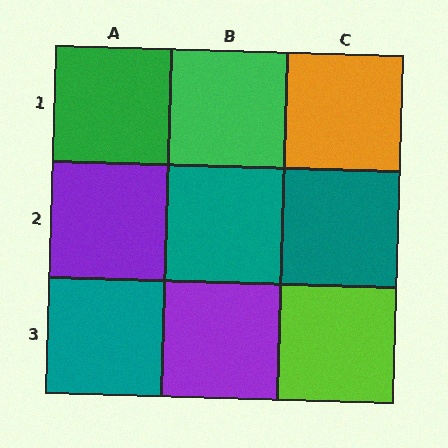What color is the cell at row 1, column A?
Green.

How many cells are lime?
1 cell is lime.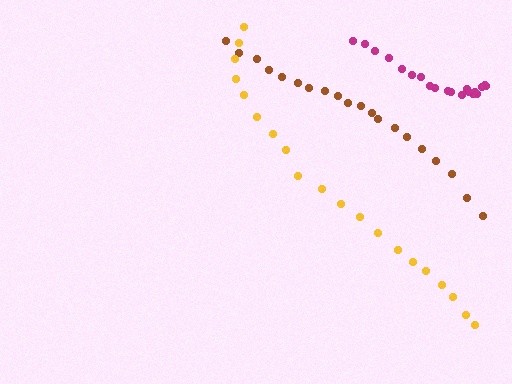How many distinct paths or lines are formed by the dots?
There are 3 distinct paths.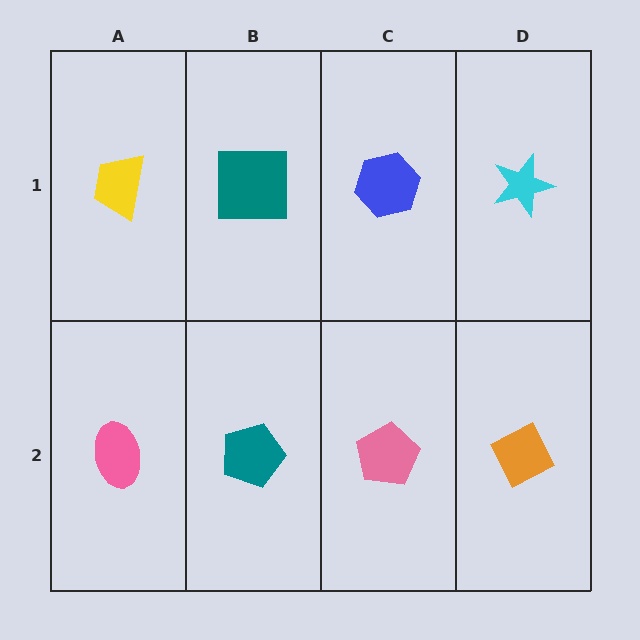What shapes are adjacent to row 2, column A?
A yellow trapezoid (row 1, column A), a teal pentagon (row 2, column B).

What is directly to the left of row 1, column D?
A blue hexagon.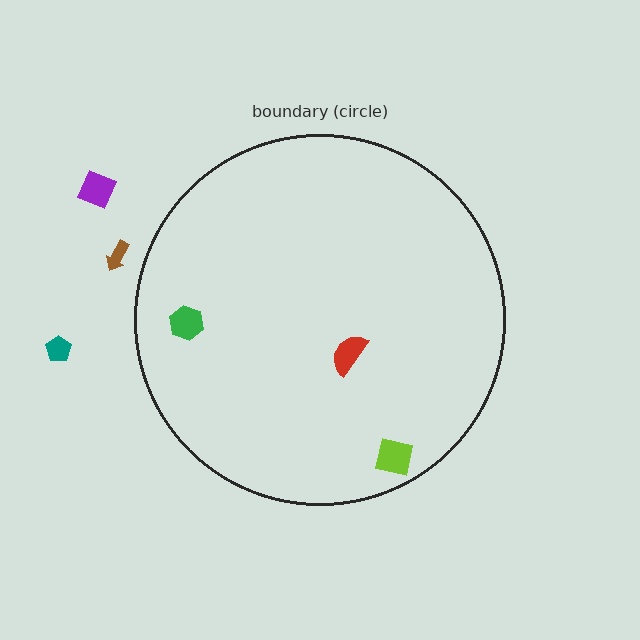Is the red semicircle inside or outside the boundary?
Inside.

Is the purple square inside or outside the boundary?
Outside.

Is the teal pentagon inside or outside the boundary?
Outside.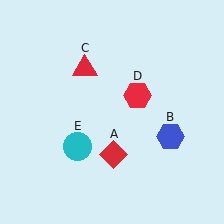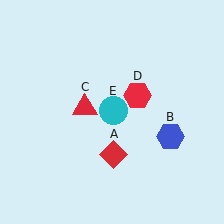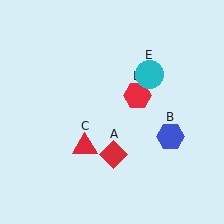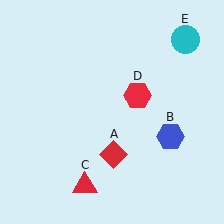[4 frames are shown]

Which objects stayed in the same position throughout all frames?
Red diamond (object A) and blue hexagon (object B) and red hexagon (object D) remained stationary.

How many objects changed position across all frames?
2 objects changed position: red triangle (object C), cyan circle (object E).